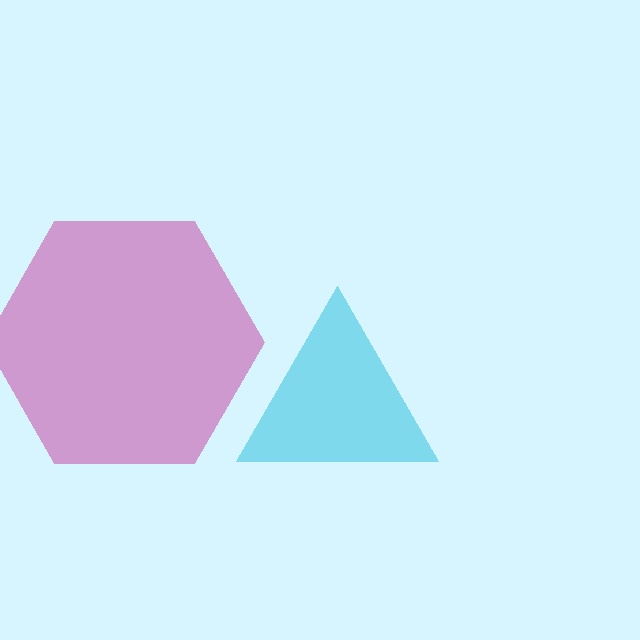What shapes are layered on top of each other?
The layered shapes are: a cyan triangle, a magenta hexagon.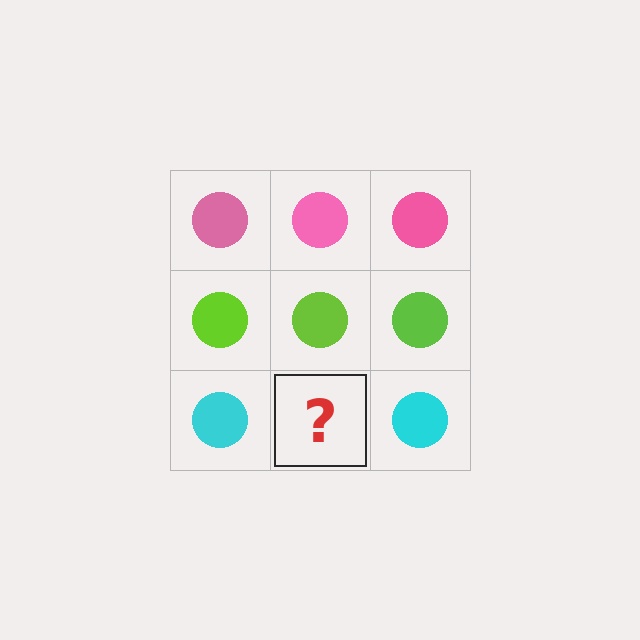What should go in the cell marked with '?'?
The missing cell should contain a cyan circle.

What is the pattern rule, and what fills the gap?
The rule is that each row has a consistent color. The gap should be filled with a cyan circle.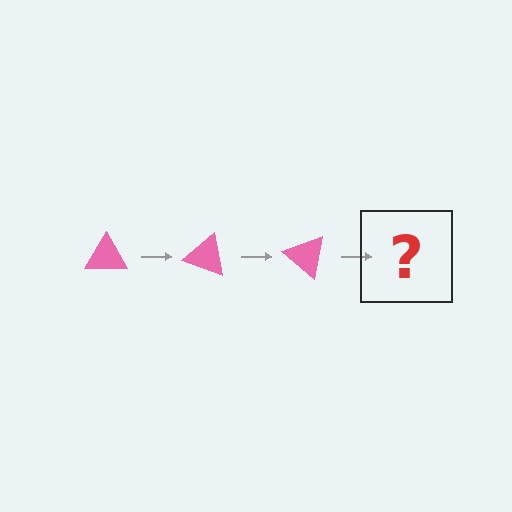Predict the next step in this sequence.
The next step is a pink triangle rotated 60 degrees.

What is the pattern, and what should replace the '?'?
The pattern is that the triangle rotates 20 degrees each step. The '?' should be a pink triangle rotated 60 degrees.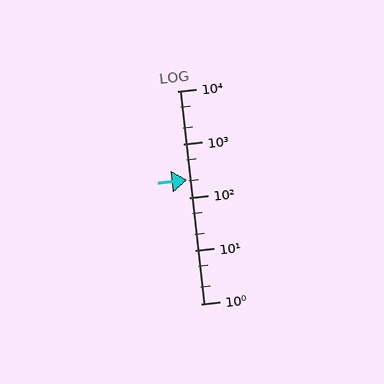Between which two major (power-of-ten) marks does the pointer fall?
The pointer is between 100 and 1000.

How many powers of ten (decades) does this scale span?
The scale spans 4 decades, from 1 to 10000.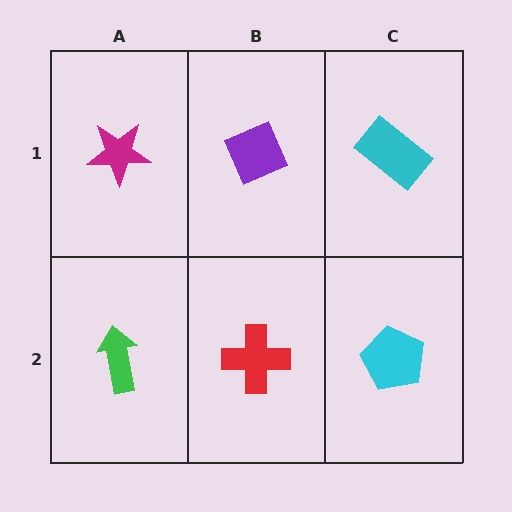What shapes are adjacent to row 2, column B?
A purple diamond (row 1, column B), a green arrow (row 2, column A), a cyan pentagon (row 2, column C).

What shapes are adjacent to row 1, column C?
A cyan pentagon (row 2, column C), a purple diamond (row 1, column B).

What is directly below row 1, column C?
A cyan pentagon.